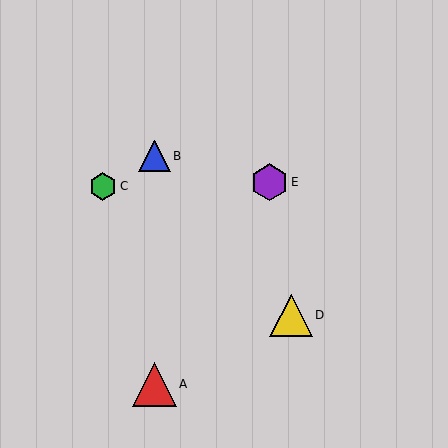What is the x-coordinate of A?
Object A is at x≈154.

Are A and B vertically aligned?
Yes, both are at x≈154.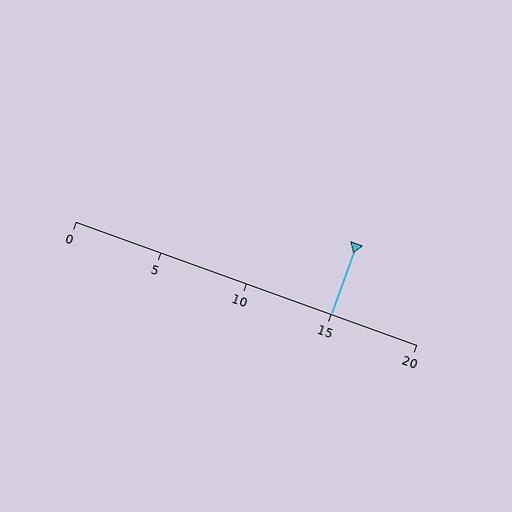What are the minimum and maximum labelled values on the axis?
The axis runs from 0 to 20.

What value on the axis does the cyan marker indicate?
The marker indicates approximately 15.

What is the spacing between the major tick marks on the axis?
The major ticks are spaced 5 apart.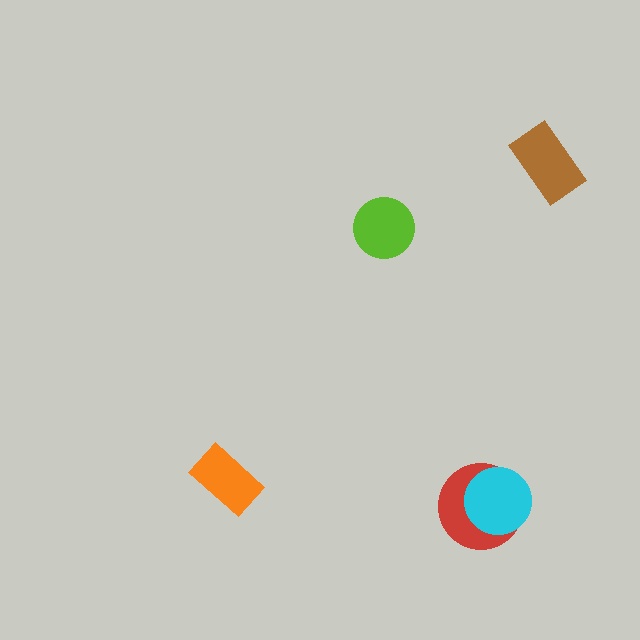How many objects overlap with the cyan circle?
1 object overlaps with the cyan circle.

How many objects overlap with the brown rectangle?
0 objects overlap with the brown rectangle.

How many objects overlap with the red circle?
1 object overlaps with the red circle.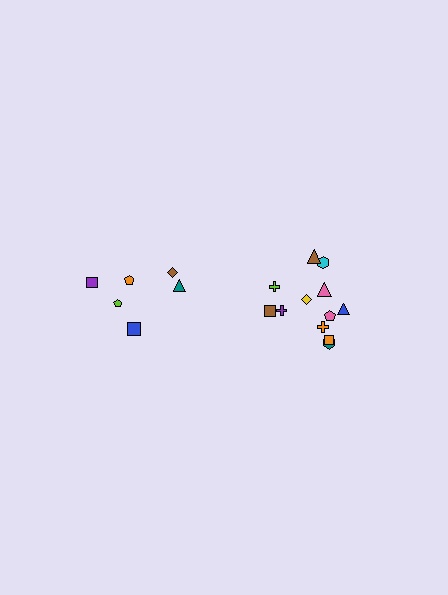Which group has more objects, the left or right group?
The right group.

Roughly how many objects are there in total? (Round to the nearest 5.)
Roughly 20 objects in total.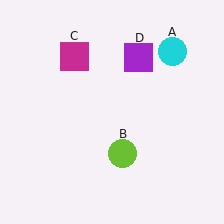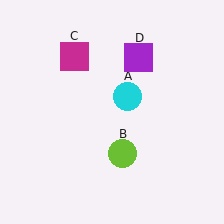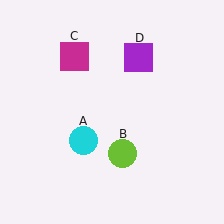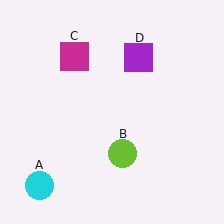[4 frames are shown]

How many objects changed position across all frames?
1 object changed position: cyan circle (object A).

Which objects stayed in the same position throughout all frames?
Lime circle (object B) and magenta square (object C) and purple square (object D) remained stationary.